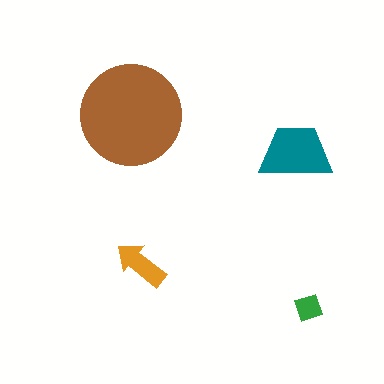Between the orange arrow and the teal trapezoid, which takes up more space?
The teal trapezoid.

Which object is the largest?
The brown circle.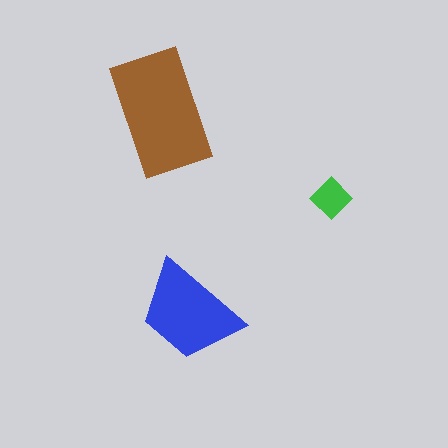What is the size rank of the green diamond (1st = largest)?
3rd.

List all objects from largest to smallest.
The brown rectangle, the blue trapezoid, the green diamond.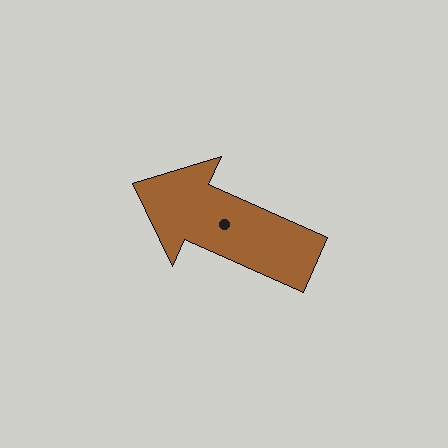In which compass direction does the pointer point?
Northwest.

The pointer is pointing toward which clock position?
Roughly 10 o'clock.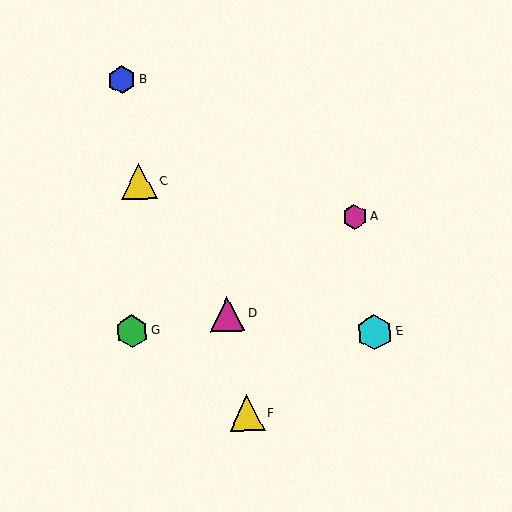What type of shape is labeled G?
Shape G is a green hexagon.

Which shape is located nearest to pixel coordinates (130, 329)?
The green hexagon (labeled G) at (132, 331) is nearest to that location.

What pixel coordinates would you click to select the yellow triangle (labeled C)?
Click at (139, 181) to select the yellow triangle C.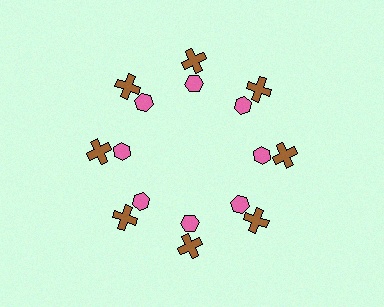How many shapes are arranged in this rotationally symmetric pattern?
There are 16 shapes, arranged in 8 groups of 2.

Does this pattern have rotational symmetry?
Yes, this pattern has 8-fold rotational symmetry. It looks the same after rotating 45 degrees around the center.